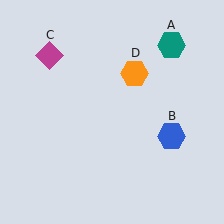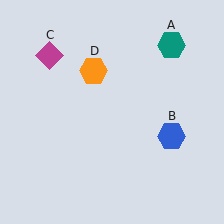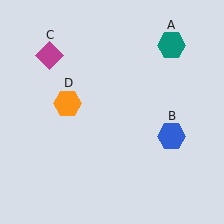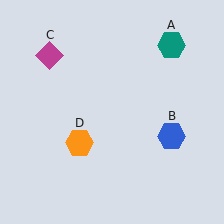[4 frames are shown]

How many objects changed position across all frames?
1 object changed position: orange hexagon (object D).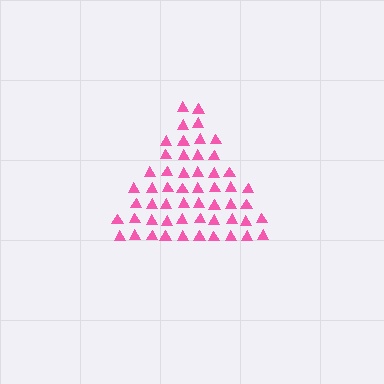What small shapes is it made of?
It is made of small triangles.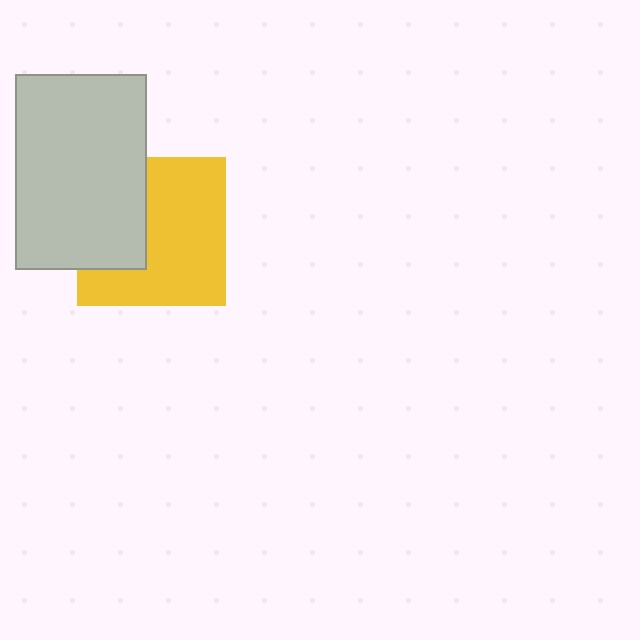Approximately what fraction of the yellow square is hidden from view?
Roughly 36% of the yellow square is hidden behind the light gray rectangle.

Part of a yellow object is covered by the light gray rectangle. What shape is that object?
It is a square.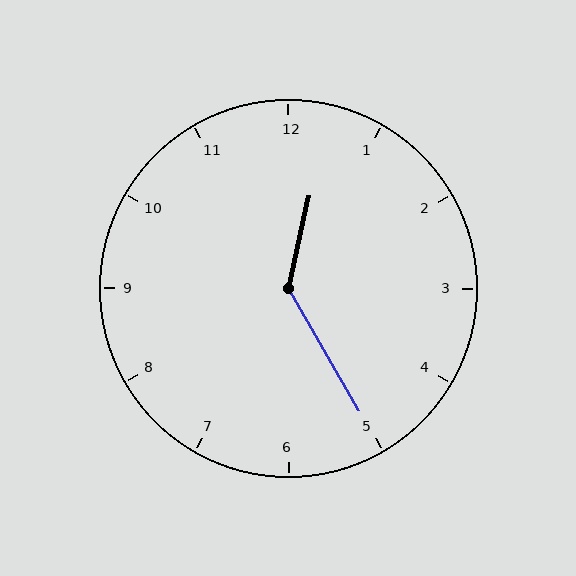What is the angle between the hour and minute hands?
Approximately 138 degrees.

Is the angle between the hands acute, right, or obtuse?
It is obtuse.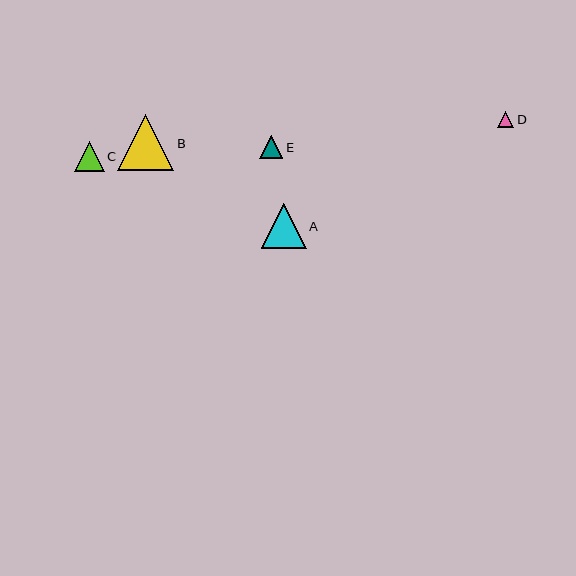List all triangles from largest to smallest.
From largest to smallest: B, A, C, E, D.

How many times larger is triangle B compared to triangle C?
Triangle B is approximately 1.9 times the size of triangle C.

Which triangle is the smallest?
Triangle D is the smallest with a size of approximately 16 pixels.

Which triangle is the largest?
Triangle B is the largest with a size of approximately 56 pixels.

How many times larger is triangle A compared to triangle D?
Triangle A is approximately 2.8 times the size of triangle D.